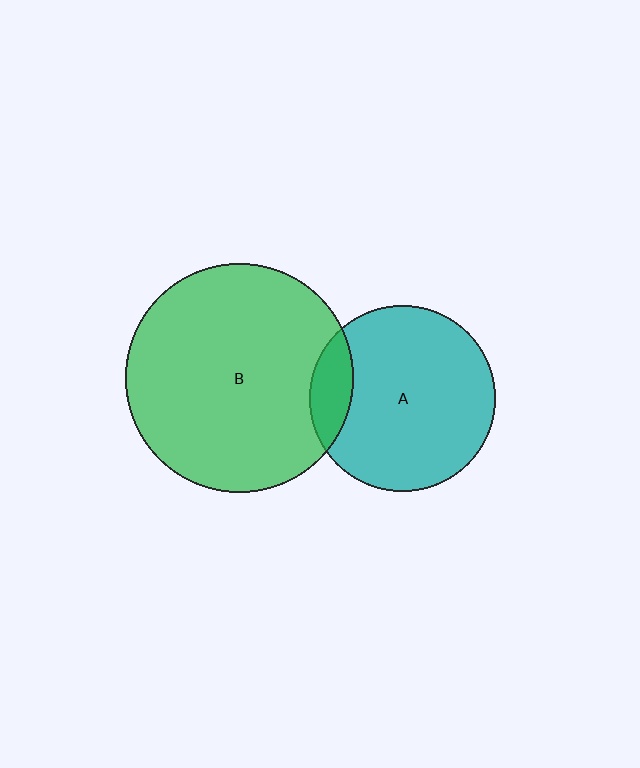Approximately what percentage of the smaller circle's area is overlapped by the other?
Approximately 15%.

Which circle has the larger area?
Circle B (green).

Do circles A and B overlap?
Yes.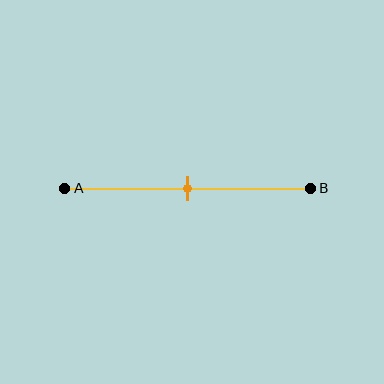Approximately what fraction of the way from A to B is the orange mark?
The orange mark is approximately 50% of the way from A to B.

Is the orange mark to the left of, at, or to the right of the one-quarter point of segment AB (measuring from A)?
The orange mark is to the right of the one-quarter point of segment AB.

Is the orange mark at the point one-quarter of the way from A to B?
No, the mark is at about 50% from A, not at the 25% one-quarter point.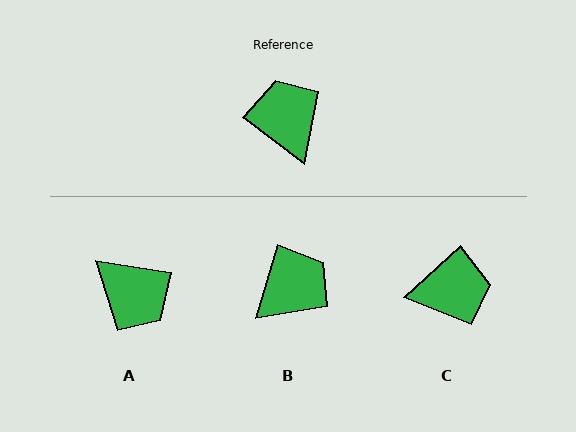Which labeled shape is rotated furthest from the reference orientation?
A, about 152 degrees away.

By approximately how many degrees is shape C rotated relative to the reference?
Approximately 101 degrees clockwise.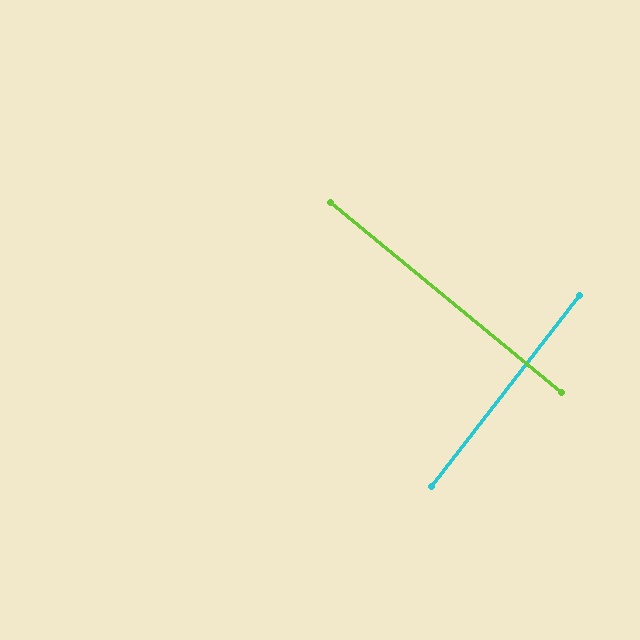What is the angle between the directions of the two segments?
Approximately 89 degrees.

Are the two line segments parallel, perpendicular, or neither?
Perpendicular — they meet at approximately 89°.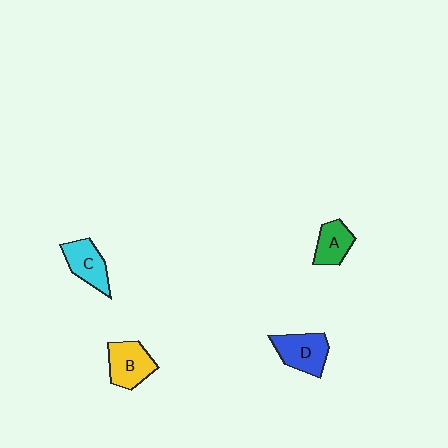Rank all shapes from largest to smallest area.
From largest to smallest: D (blue), B (yellow), C (cyan), A (green).